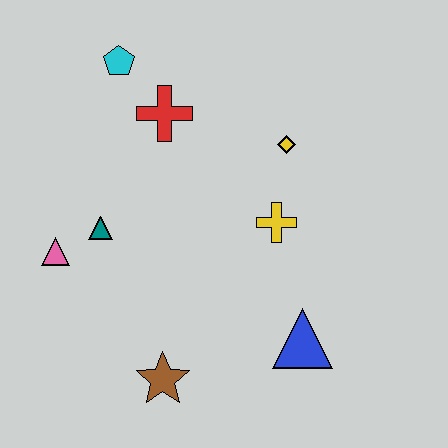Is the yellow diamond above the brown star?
Yes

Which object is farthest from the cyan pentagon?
The blue triangle is farthest from the cyan pentagon.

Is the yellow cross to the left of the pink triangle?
No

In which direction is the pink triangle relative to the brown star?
The pink triangle is above the brown star.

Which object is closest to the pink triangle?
The teal triangle is closest to the pink triangle.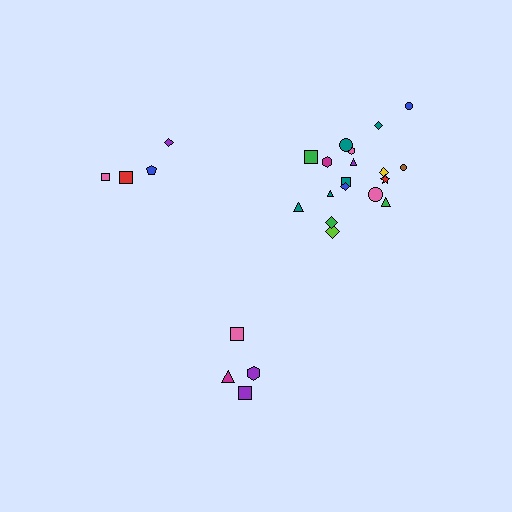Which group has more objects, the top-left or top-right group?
The top-right group.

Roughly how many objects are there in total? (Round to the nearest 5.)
Roughly 25 objects in total.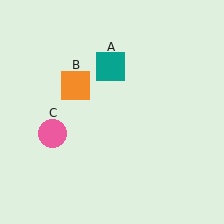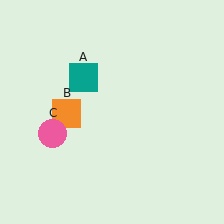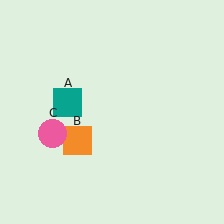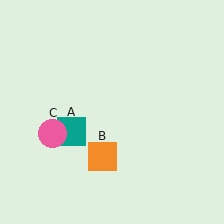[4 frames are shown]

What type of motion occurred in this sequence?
The teal square (object A), orange square (object B) rotated counterclockwise around the center of the scene.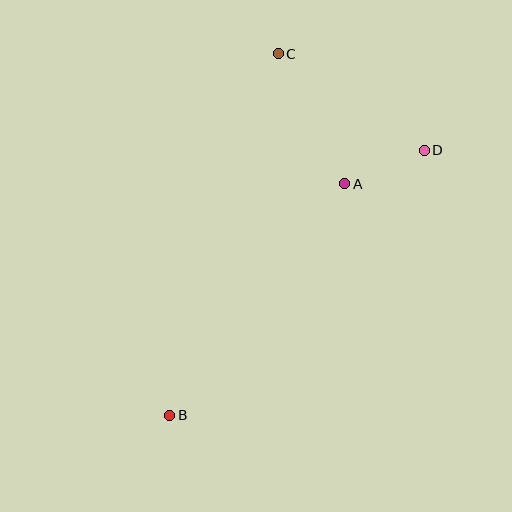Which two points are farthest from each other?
Points B and C are farthest from each other.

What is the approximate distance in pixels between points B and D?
The distance between B and D is approximately 367 pixels.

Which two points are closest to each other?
Points A and D are closest to each other.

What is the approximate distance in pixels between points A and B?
The distance between A and B is approximately 290 pixels.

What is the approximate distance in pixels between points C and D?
The distance between C and D is approximately 175 pixels.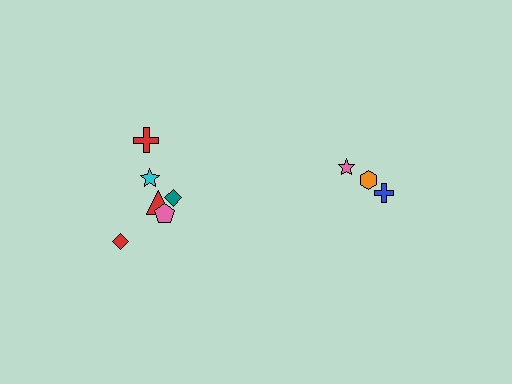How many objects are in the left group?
There are 6 objects.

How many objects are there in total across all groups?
There are 9 objects.